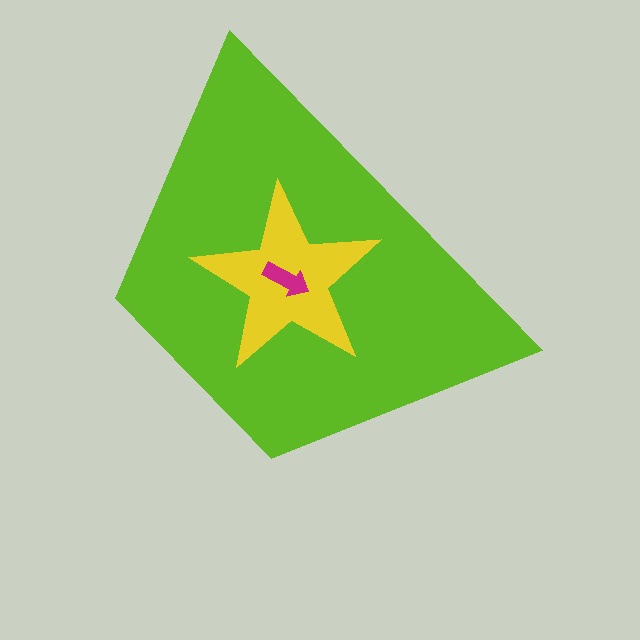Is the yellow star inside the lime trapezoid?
Yes.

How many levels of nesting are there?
3.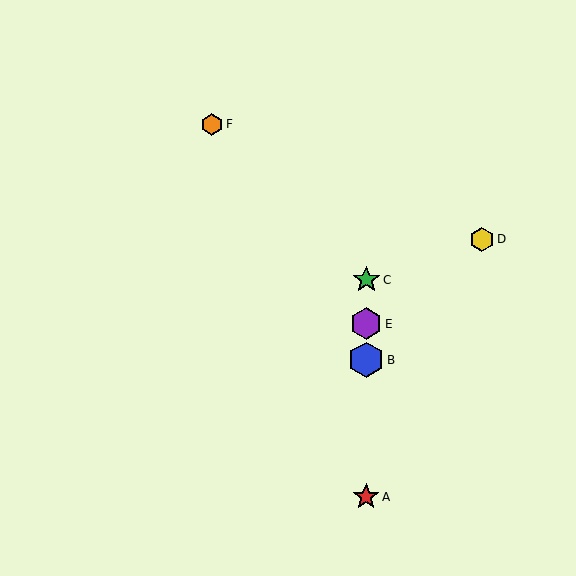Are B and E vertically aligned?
Yes, both are at x≈366.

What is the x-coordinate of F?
Object F is at x≈212.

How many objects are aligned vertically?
4 objects (A, B, C, E) are aligned vertically.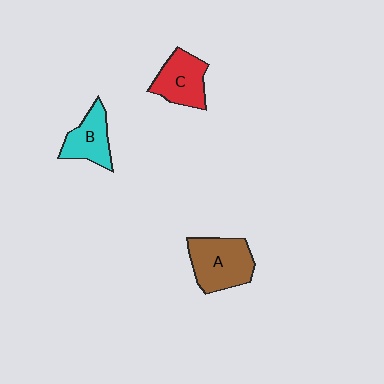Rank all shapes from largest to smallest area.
From largest to smallest: A (brown), C (red), B (cyan).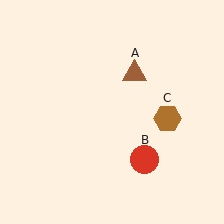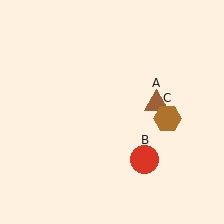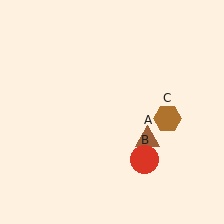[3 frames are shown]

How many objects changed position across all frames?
1 object changed position: brown triangle (object A).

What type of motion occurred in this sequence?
The brown triangle (object A) rotated clockwise around the center of the scene.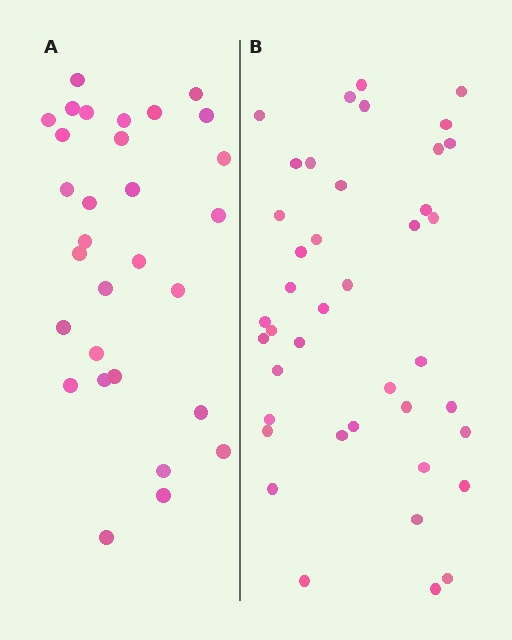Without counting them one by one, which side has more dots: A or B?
Region B (the right region) has more dots.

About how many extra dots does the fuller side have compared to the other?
Region B has roughly 12 or so more dots than region A.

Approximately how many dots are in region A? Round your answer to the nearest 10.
About 30 dots.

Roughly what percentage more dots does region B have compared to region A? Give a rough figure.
About 35% more.